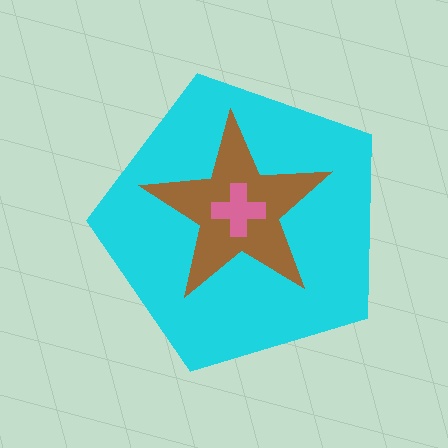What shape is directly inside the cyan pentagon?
The brown star.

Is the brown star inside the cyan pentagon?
Yes.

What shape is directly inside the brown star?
The pink cross.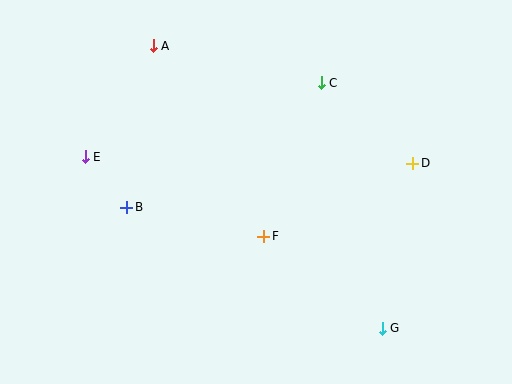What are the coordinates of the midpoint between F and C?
The midpoint between F and C is at (292, 160).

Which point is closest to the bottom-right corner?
Point G is closest to the bottom-right corner.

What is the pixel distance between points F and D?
The distance between F and D is 166 pixels.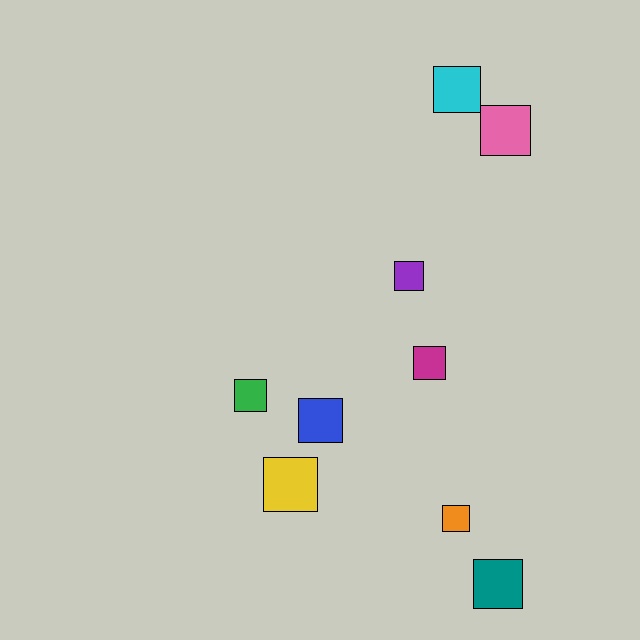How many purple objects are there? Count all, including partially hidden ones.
There is 1 purple object.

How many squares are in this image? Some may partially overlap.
There are 9 squares.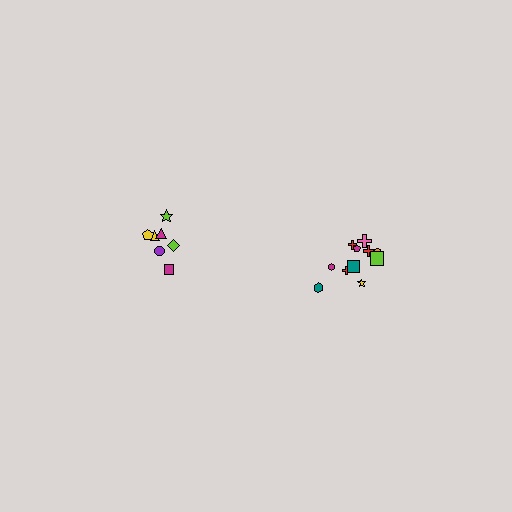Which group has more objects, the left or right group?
The right group.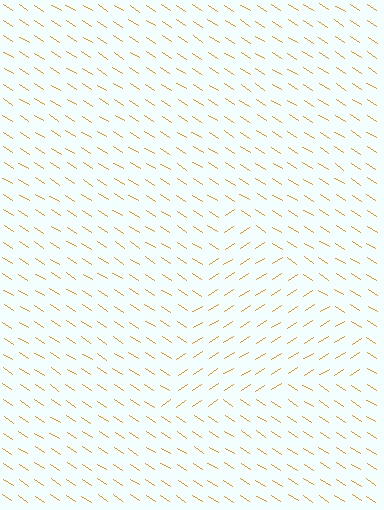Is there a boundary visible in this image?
Yes, there is a texture boundary formed by a change in line orientation.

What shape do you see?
I see a triangle.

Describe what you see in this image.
The image is filled with small orange line segments. A triangle region in the image has lines oriented differently from the surrounding lines, creating a visible texture boundary.